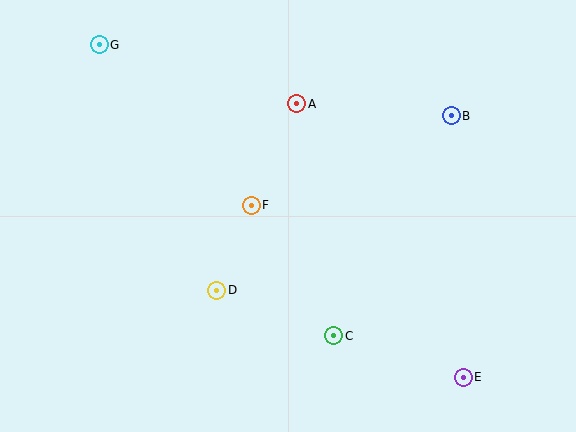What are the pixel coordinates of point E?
Point E is at (463, 377).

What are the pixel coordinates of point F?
Point F is at (251, 205).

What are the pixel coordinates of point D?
Point D is at (217, 290).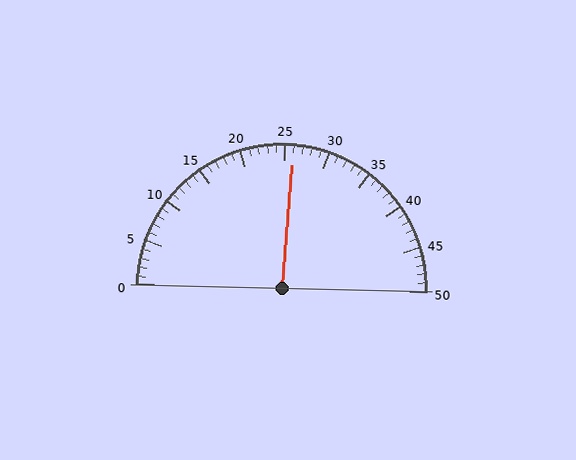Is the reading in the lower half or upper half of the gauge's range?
The reading is in the upper half of the range (0 to 50).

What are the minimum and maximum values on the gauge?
The gauge ranges from 0 to 50.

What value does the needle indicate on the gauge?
The needle indicates approximately 26.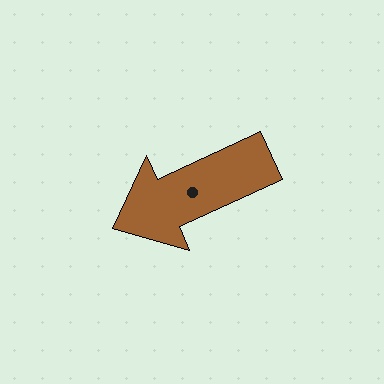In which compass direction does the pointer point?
Southwest.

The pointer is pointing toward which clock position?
Roughly 8 o'clock.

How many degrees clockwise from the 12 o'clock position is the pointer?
Approximately 245 degrees.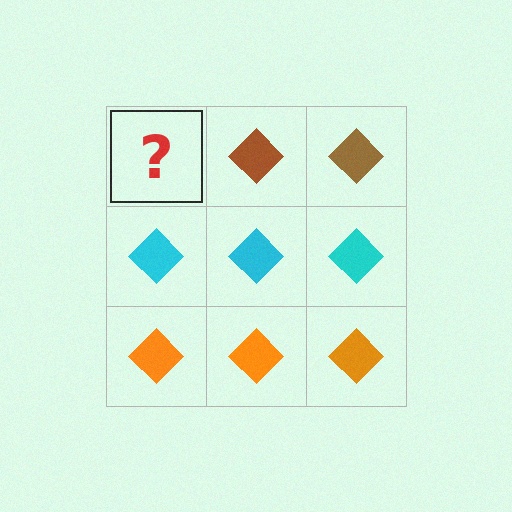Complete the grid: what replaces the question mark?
The question mark should be replaced with a brown diamond.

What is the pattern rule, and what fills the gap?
The rule is that each row has a consistent color. The gap should be filled with a brown diamond.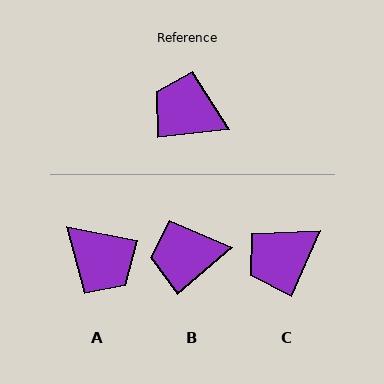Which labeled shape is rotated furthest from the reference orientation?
A, about 163 degrees away.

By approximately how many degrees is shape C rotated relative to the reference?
Approximately 61 degrees counter-clockwise.